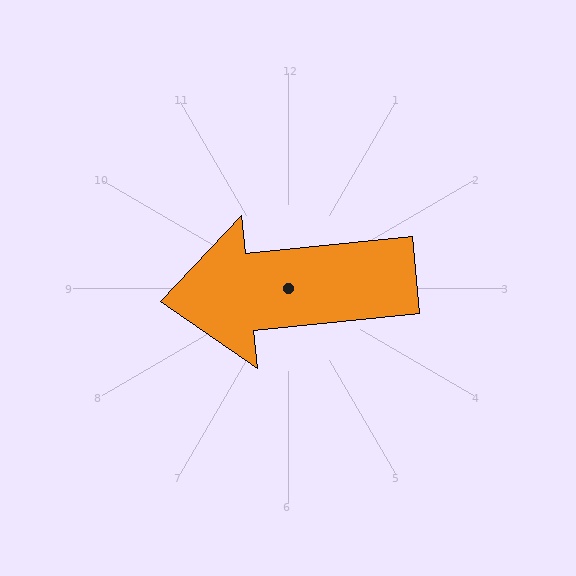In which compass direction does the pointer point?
West.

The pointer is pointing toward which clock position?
Roughly 9 o'clock.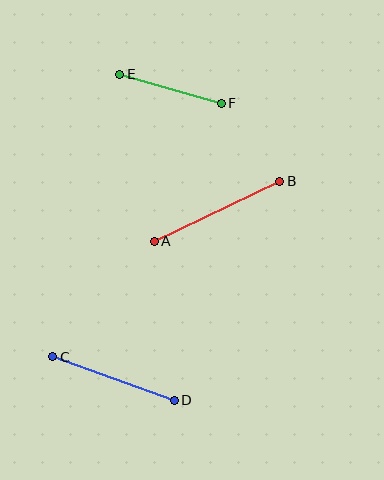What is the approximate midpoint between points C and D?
The midpoint is at approximately (113, 379) pixels.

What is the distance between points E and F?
The distance is approximately 106 pixels.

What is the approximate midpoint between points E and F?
The midpoint is at approximately (170, 89) pixels.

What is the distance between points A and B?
The distance is approximately 139 pixels.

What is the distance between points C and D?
The distance is approximately 129 pixels.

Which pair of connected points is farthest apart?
Points A and B are farthest apart.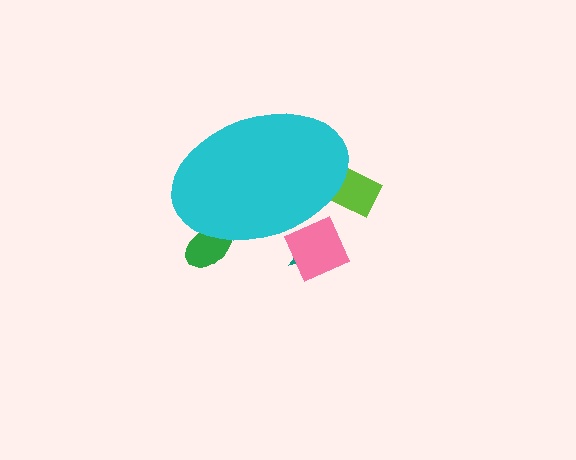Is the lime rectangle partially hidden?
Yes, the lime rectangle is partially hidden behind the cyan ellipse.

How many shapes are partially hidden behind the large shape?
4 shapes are partially hidden.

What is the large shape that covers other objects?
A cyan ellipse.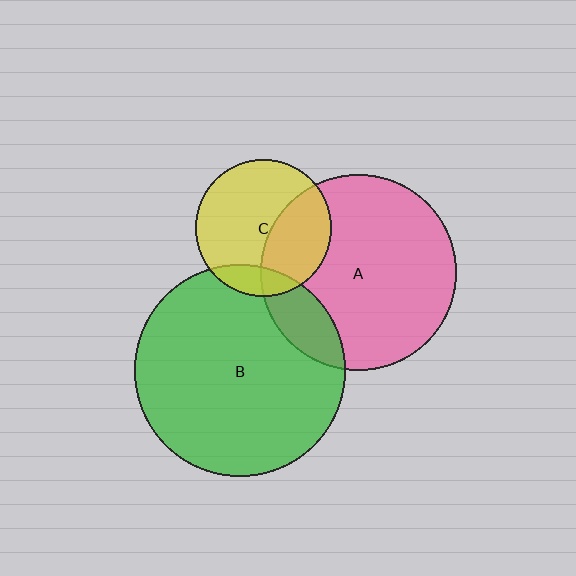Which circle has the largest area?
Circle B (green).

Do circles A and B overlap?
Yes.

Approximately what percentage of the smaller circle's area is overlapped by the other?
Approximately 15%.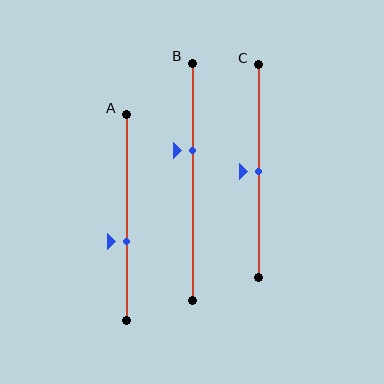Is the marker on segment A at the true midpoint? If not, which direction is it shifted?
No, the marker on segment A is shifted downward by about 11% of the segment length.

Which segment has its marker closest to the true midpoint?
Segment C has its marker closest to the true midpoint.